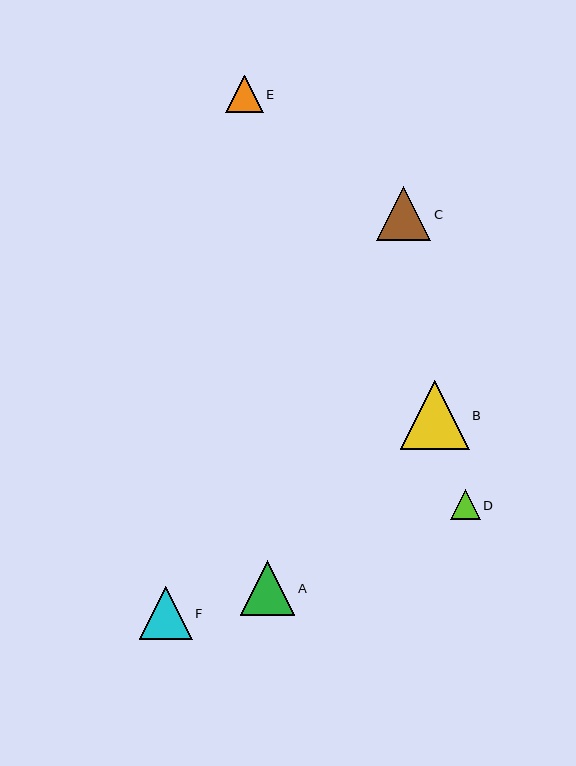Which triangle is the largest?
Triangle B is the largest with a size of approximately 68 pixels.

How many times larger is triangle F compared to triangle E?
Triangle F is approximately 1.4 times the size of triangle E.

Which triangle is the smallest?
Triangle D is the smallest with a size of approximately 30 pixels.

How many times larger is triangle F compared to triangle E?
Triangle F is approximately 1.4 times the size of triangle E.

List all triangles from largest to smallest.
From largest to smallest: B, A, C, F, E, D.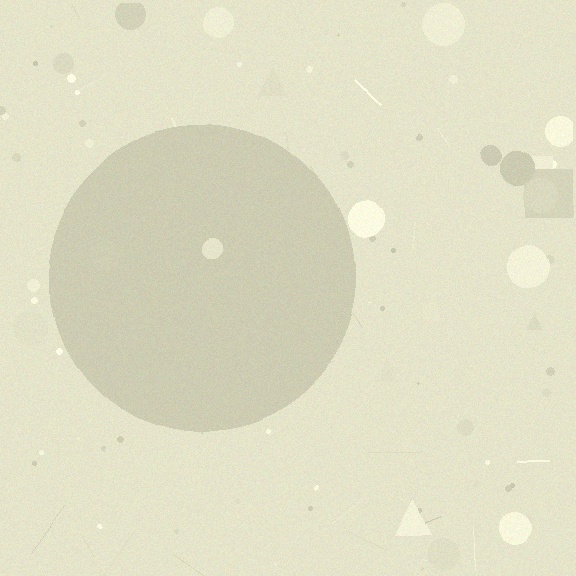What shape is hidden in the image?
A circle is hidden in the image.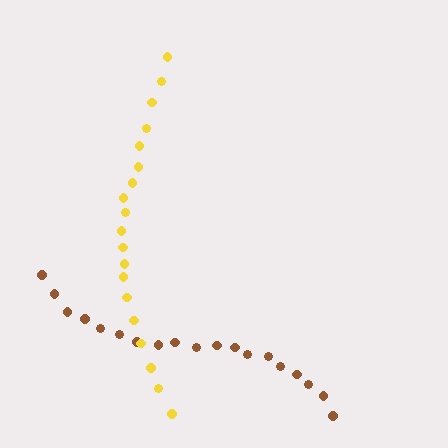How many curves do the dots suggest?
There are 2 distinct paths.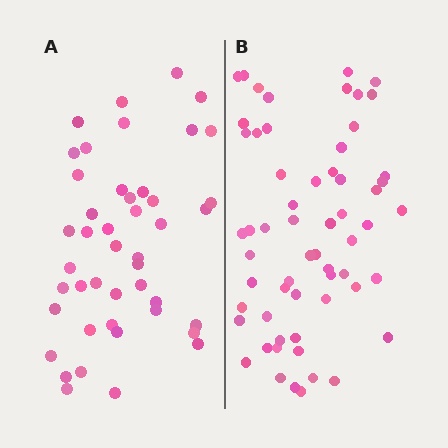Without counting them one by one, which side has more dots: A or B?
Region B (the right region) has more dots.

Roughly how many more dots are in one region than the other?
Region B has approximately 15 more dots than region A.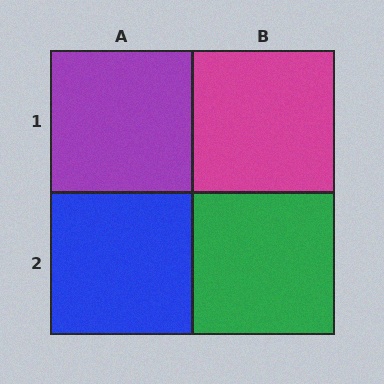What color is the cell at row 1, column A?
Purple.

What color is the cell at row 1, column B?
Magenta.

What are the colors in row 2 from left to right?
Blue, green.